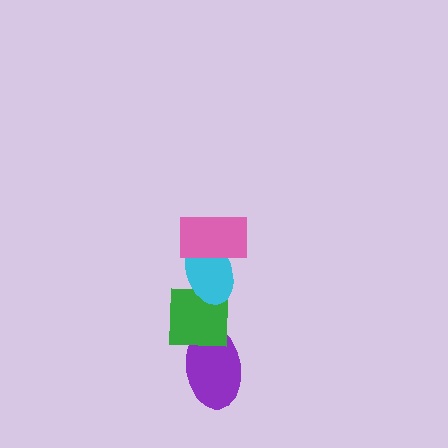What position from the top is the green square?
The green square is 3rd from the top.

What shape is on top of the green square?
The cyan ellipse is on top of the green square.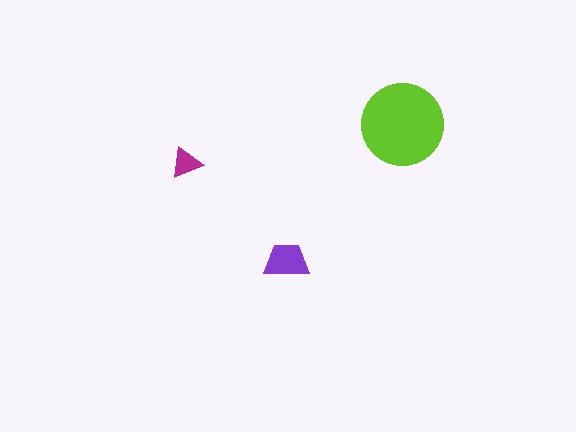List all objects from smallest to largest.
The magenta triangle, the purple trapezoid, the lime circle.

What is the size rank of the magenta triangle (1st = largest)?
3rd.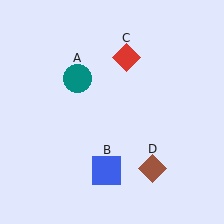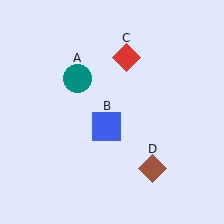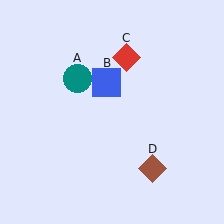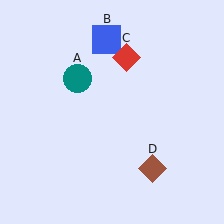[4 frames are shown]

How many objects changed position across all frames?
1 object changed position: blue square (object B).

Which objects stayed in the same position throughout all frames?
Teal circle (object A) and red diamond (object C) and brown diamond (object D) remained stationary.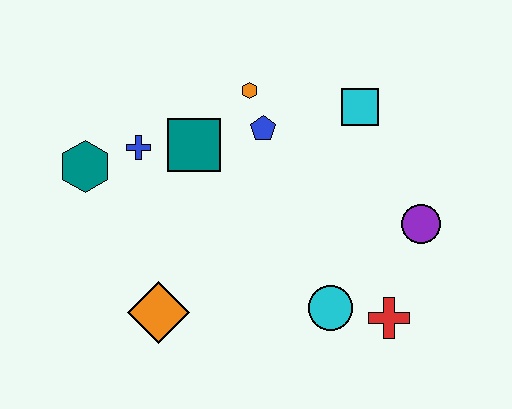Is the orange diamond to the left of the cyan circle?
Yes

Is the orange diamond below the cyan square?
Yes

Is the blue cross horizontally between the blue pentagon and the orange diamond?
No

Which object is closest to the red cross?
The cyan circle is closest to the red cross.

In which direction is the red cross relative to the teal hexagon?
The red cross is to the right of the teal hexagon.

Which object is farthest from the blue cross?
The red cross is farthest from the blue cross.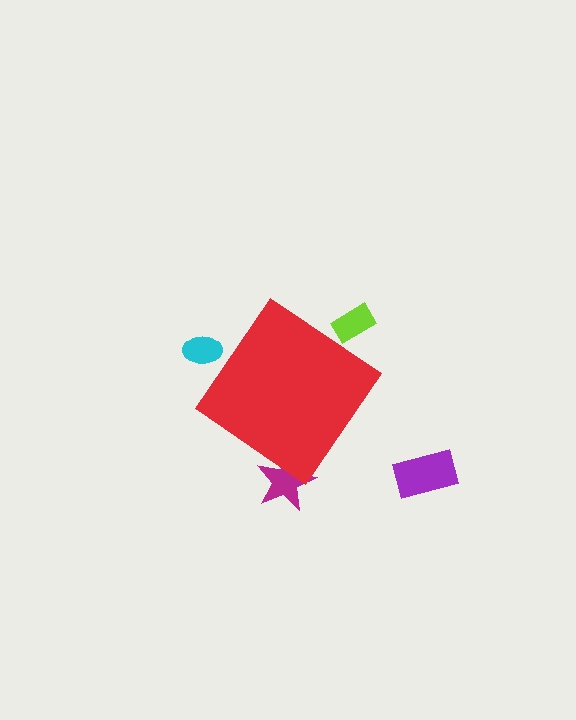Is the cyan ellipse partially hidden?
Yes, the cyan ellipse is partially hidden behind the red diamond.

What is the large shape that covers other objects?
A red diamond.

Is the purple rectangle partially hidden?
No, the purple rectangle is fully visible.